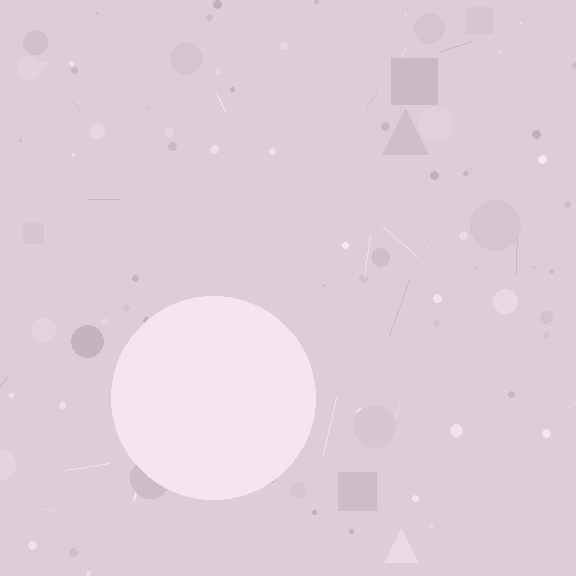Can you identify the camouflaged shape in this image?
The camouflaged shape is a circle.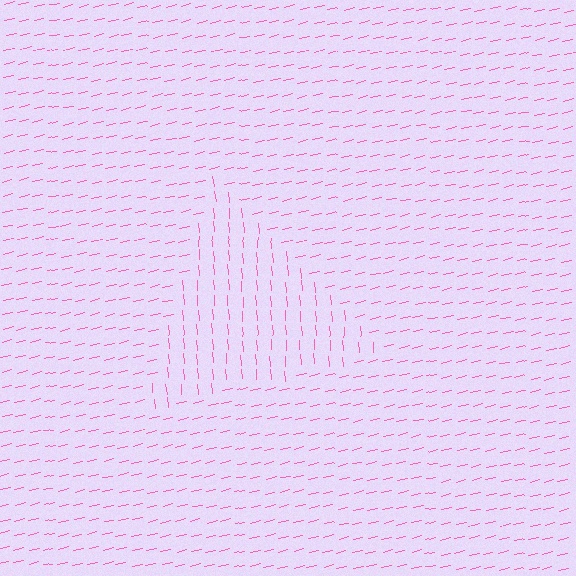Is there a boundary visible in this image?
Yes, there is a texture boundary formed by a change in line orientation.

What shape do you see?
I see a triangle.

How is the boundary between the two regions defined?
The boundary is defined purely by a change in line orientation (approximately 82 degrees difference). All lines are the same color and thickness.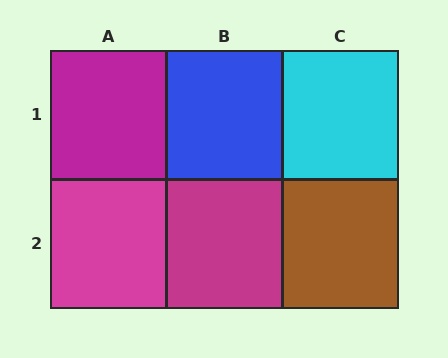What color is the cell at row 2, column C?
Brown.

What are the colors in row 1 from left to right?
Magenta, blue, cyan.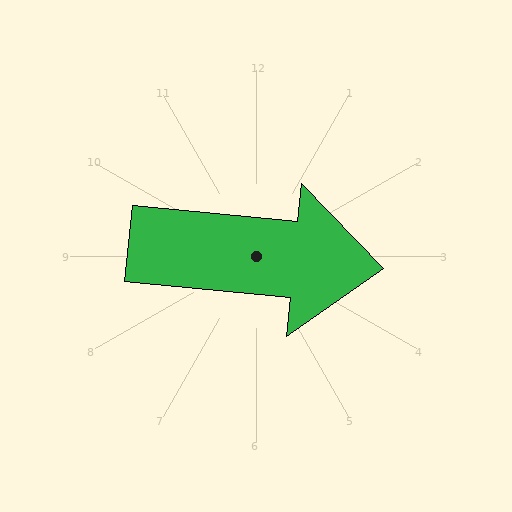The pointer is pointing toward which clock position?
Roughly 3 o'clock.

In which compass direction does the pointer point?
East.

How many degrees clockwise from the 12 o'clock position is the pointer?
Approximately 96 degrees.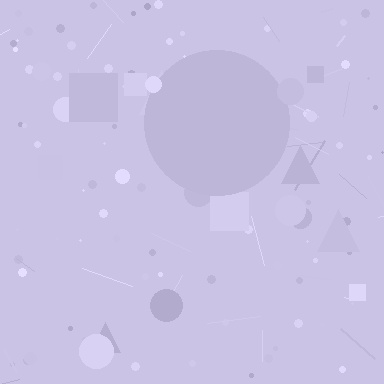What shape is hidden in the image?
A circle is hidden in the image.